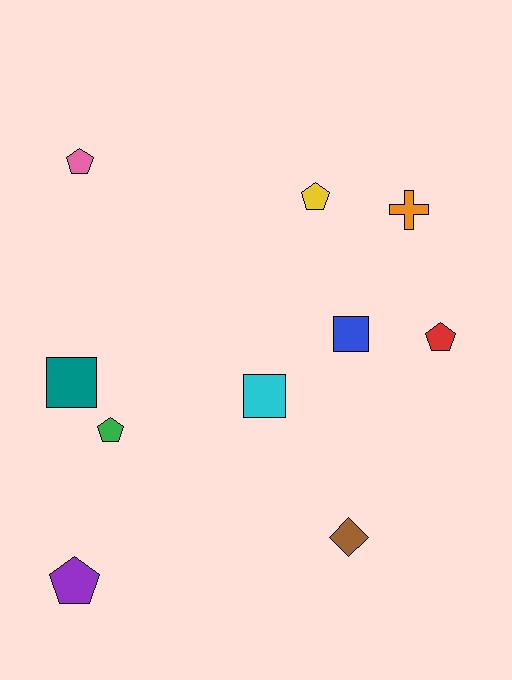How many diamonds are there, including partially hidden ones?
There is 1 diamond.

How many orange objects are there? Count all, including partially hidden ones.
There is 1 orange object.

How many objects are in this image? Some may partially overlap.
There are 10 objects.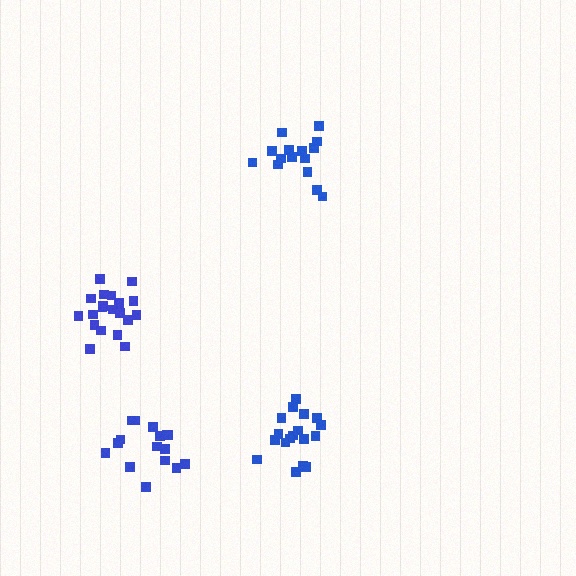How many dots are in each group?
Group 1: 16 dots, Group 2: 18 dots, Group 3: 20 dots, Group 4: 16 dots (70 total).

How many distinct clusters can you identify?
There are 4 distinct clusters.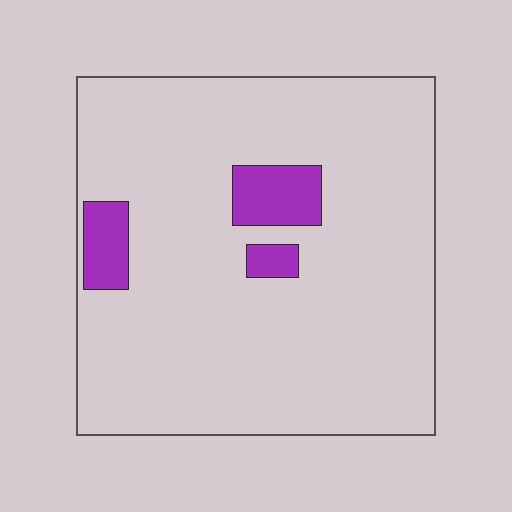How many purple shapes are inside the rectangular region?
3.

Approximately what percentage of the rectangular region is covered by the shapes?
Approximately 10%.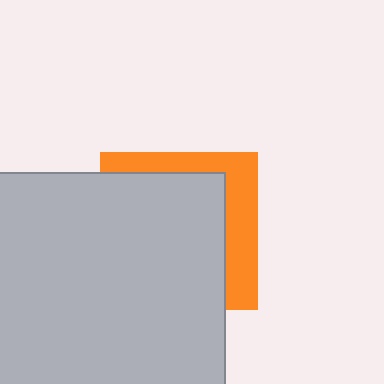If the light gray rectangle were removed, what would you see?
You would see the complete orange square.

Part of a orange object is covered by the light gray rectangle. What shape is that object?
It is a square.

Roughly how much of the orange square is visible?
A small part of it is visible (roughly 30%).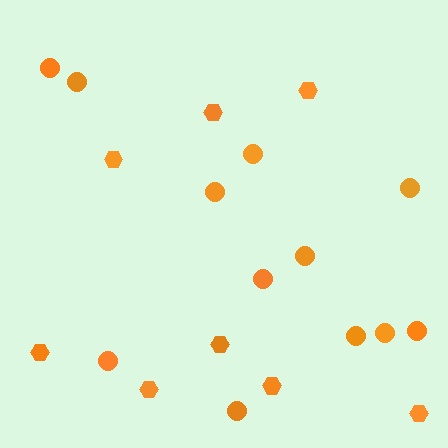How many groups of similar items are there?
There are 2 groups: one group of hexagons (8) and one group of circles (12).